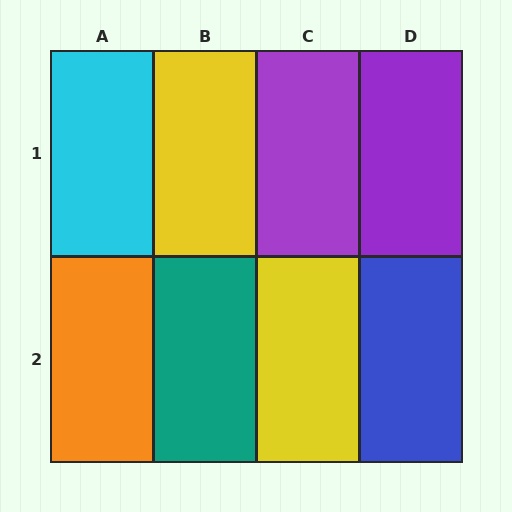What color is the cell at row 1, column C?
Purple.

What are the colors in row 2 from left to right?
Orange, teal, yellow, blue.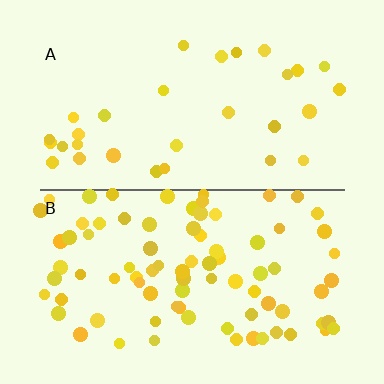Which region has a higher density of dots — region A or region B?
B (the bottom).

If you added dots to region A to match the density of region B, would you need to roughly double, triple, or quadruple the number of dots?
Approximately triple.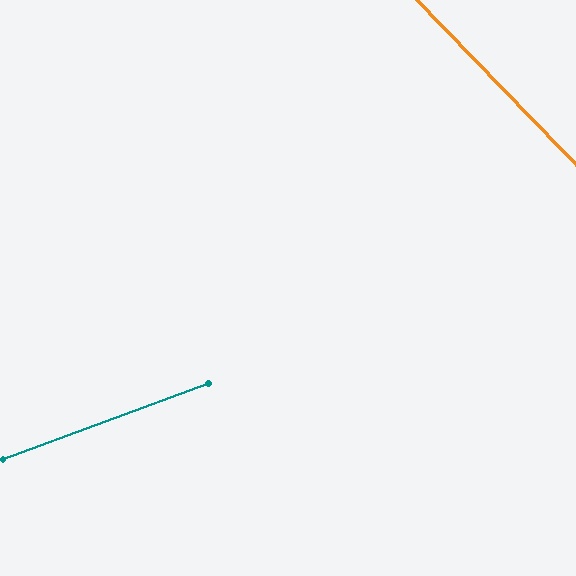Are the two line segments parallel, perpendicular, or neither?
Neither parallel nor perpendicular — they differ by about 66°.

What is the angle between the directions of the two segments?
Approximately 66 degrees.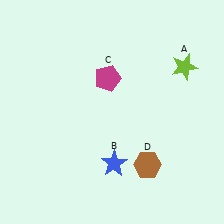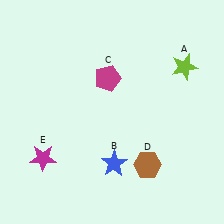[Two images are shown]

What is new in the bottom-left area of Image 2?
A magenta star (E) was added in the bottom-left area of Image 2.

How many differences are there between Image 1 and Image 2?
There is 1 difference between the two images.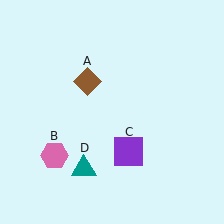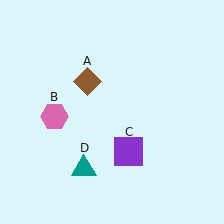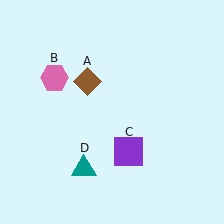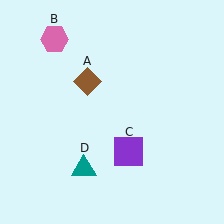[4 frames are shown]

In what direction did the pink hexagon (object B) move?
The pink hexagon (object B) moved up.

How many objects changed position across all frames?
1 object changed position: pink hexagon (object B).